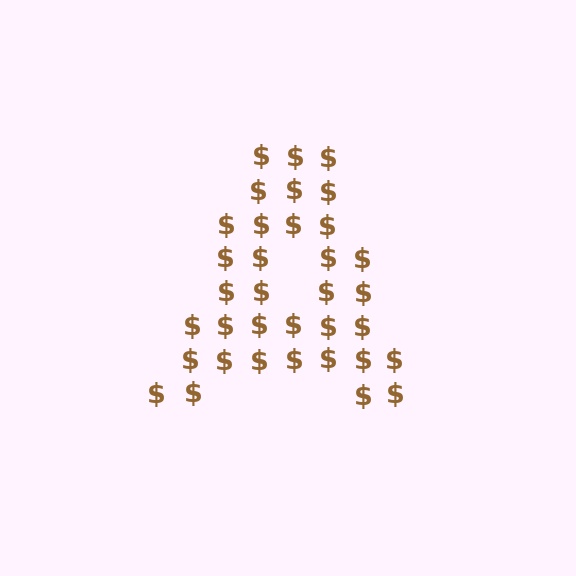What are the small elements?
The small elements are dollar signs.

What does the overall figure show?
The overall figure shows the letter A.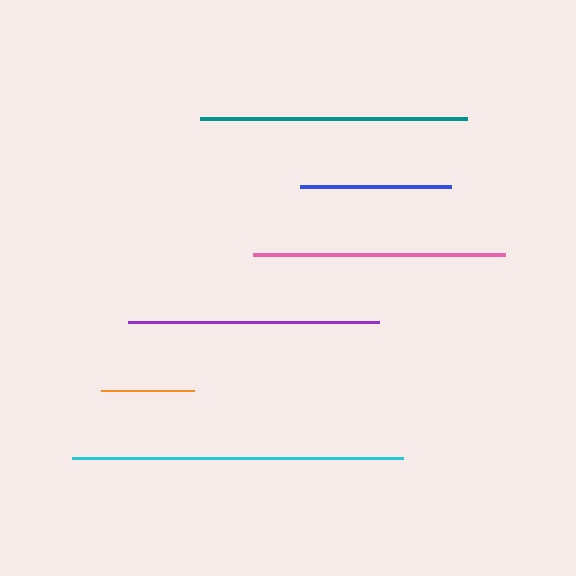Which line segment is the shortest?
The orange line is the shortest at approximately 92 pixels.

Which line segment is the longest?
The cyan line is the longest at approximately 332 pixels.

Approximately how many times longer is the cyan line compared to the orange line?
The cyan line is approximately 3.6 times the length of the orange line.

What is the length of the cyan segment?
The cyan segment is approximately 332 pixels long.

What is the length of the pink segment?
The pink segment is approximately 252 pixels long.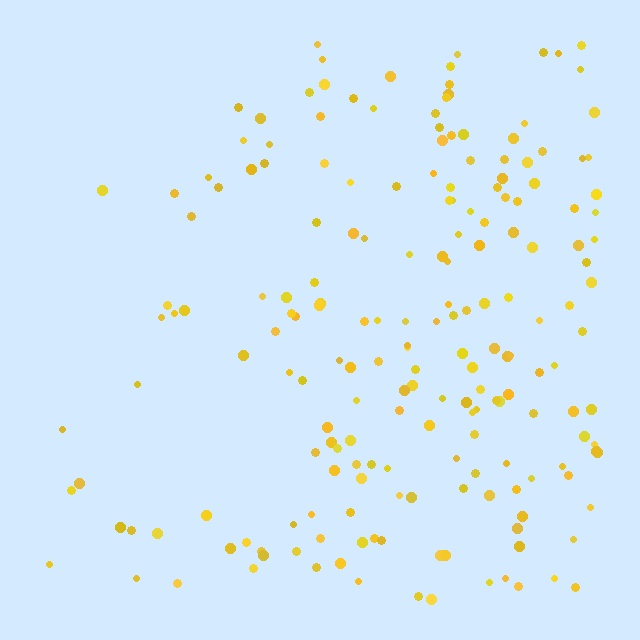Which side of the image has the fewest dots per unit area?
The left.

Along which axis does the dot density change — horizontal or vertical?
Horizontal.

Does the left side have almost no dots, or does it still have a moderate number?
Still a moderate number, just noticeably fewer than the right.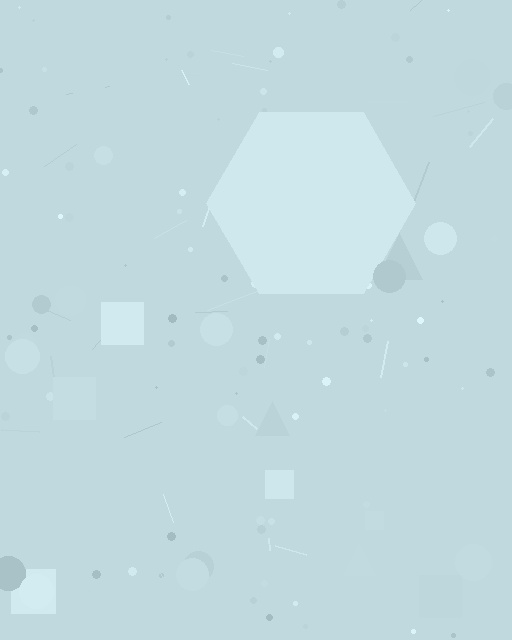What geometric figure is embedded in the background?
A hexagon is embedded in the background.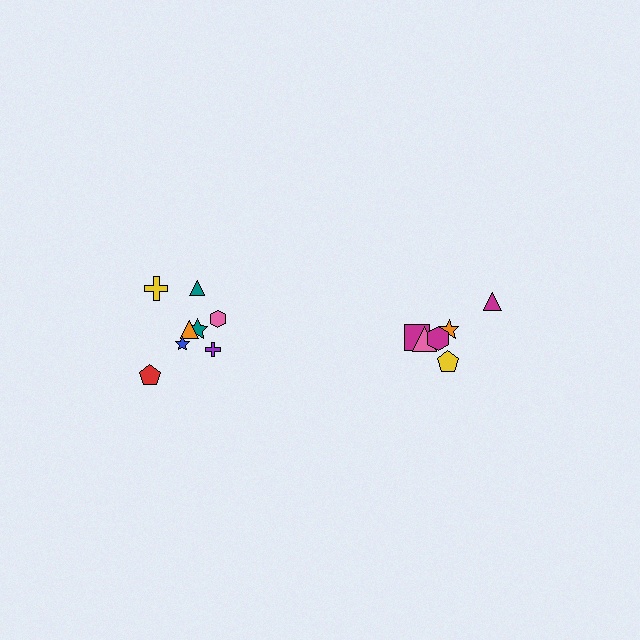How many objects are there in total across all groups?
There are 14 objects.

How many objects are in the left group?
There are 8 objects.